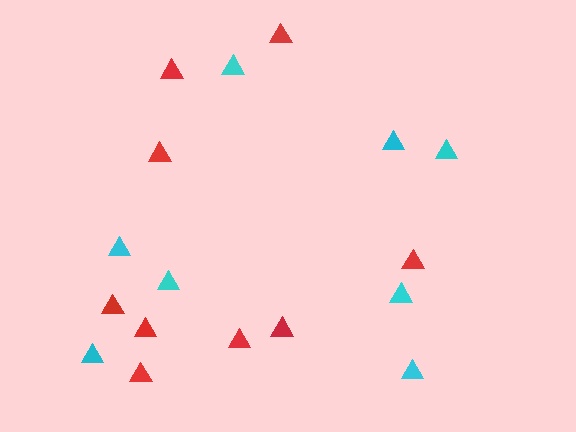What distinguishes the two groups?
There are 2 groups: one group of red triangles (9) and one group of cyan triangles (8).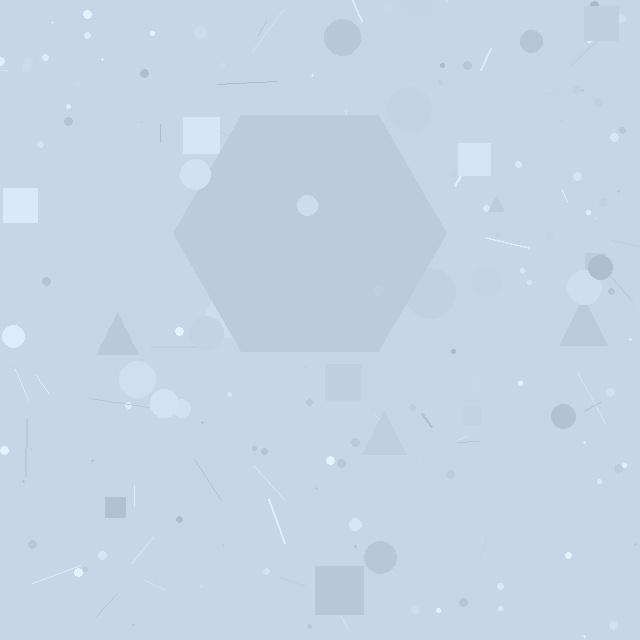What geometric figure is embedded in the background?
A hexagon is embedded in the background.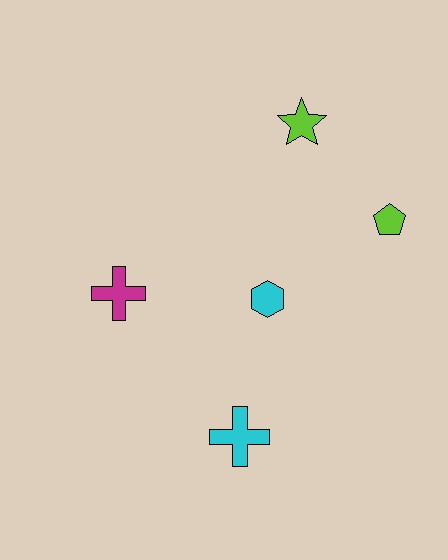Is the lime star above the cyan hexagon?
Yes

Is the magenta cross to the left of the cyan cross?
Yes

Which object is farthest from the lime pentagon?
The magenta cross is farthest from the lime pentagon.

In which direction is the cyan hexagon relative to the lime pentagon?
The cyan hexagon is to the left of the lime pentagon.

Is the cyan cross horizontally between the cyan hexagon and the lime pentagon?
No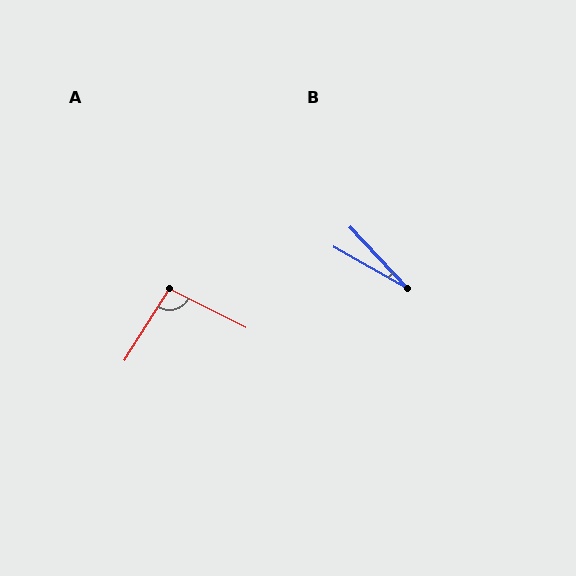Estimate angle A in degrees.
Approximately 95 degrees.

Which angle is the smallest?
B, at approximately 18 degrees.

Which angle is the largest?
A, at approximately 95 degrees.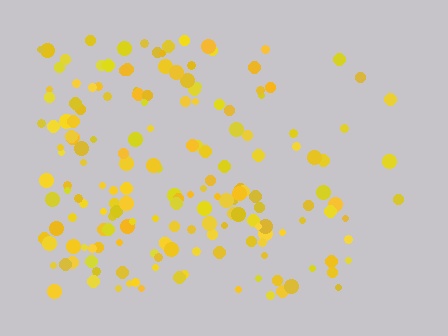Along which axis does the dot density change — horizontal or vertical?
Horizontal.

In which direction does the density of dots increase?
From right to left, with the left side densest.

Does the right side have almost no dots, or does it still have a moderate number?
Still a moderate number, just noticeably fewer than the left.